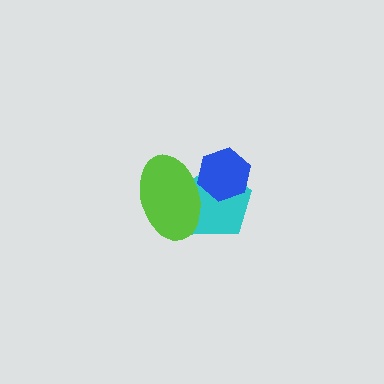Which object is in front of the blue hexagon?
The lime ellipse is in front of the blue hexagon.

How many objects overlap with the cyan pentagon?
2 objects overlap with the cyan pentagon.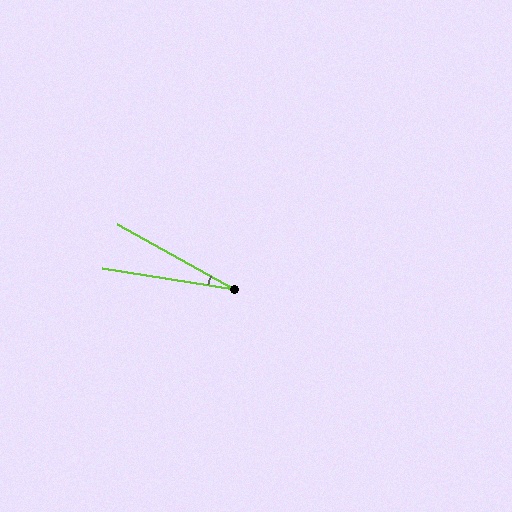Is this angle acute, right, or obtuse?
It is acute.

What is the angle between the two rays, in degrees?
Approximately 20 degrees.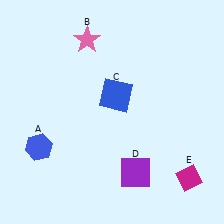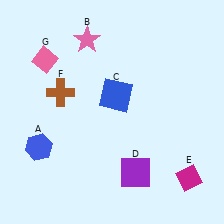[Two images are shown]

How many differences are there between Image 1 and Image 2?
There are 2 differences between the two images.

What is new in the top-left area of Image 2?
A pink diamond (G) was added in the top-left area of Image 2.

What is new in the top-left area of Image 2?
A brown cross (F) was added in the top-left area of Image 2.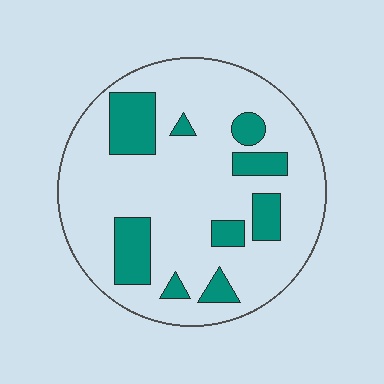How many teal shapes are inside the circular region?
9.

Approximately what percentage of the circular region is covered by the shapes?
Approximately 20%.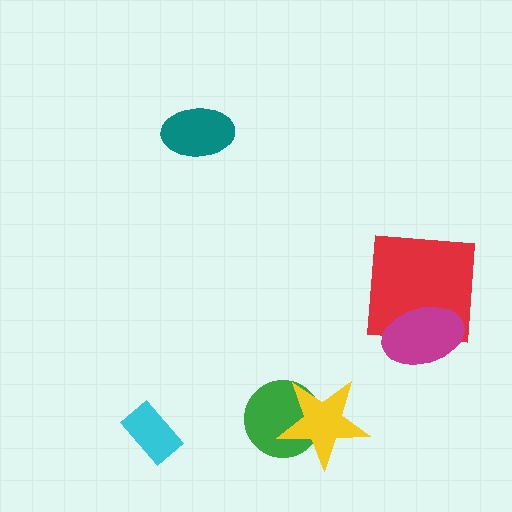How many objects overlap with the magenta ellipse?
1 object overlaps with the magenta ellipse.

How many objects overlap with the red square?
1 object overlaps with the red square.